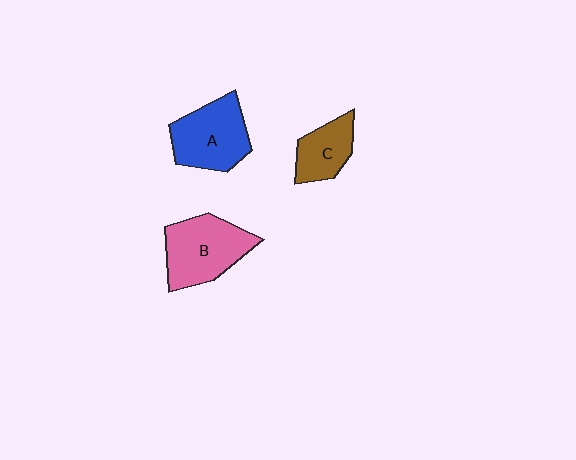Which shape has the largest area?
Shape B (pink).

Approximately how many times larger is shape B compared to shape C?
Approximately 1.7 times.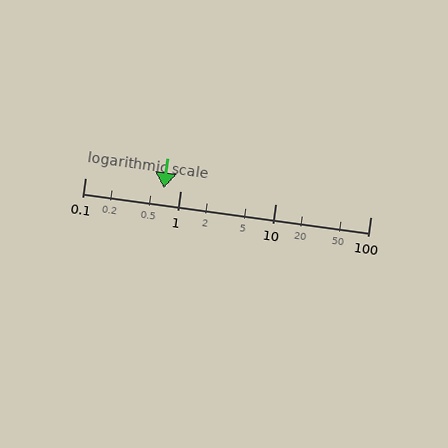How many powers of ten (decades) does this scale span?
The scale spans 3 decades, from 0.1 to 100.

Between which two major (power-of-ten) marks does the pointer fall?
The pointer is between 0.1 and 1.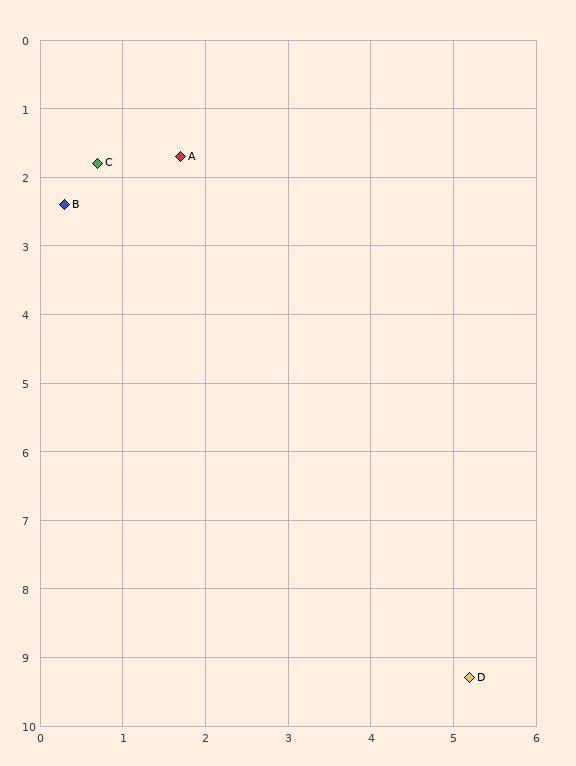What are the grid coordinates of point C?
Point C is at approximately (0.7, 1.8).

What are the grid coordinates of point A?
Point A is at approximately (1.7, 1.7).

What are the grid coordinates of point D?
Point D is at approximately (5.2, 9.3).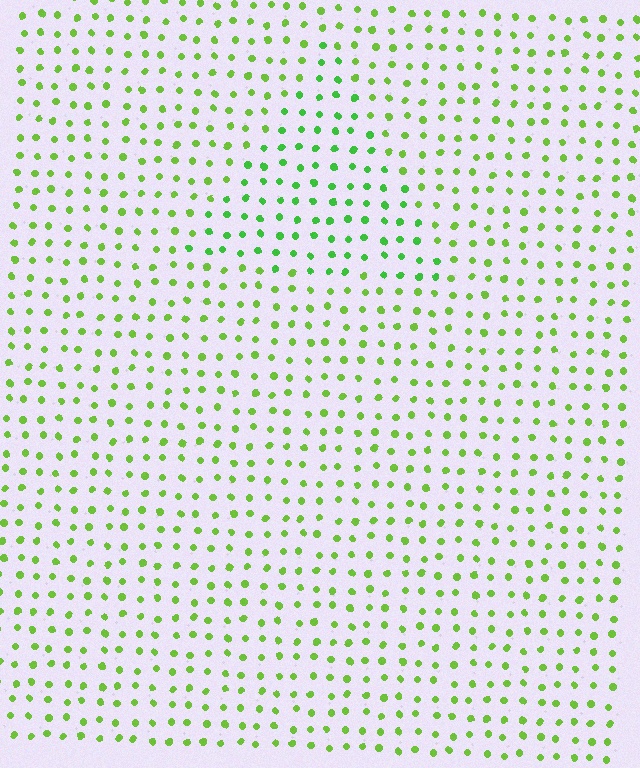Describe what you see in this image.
The image is filled with small lime elements in a uniform arrangement. A triangle-shaped region is visible where the elements are tinted to a slightly different hue, forming a subtle color boundary.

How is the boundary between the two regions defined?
The boundary is defined purely by a slight shift in hue (about 24 degrees). Spacing, size, and orientation are identical on both sides.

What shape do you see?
I see a triangle.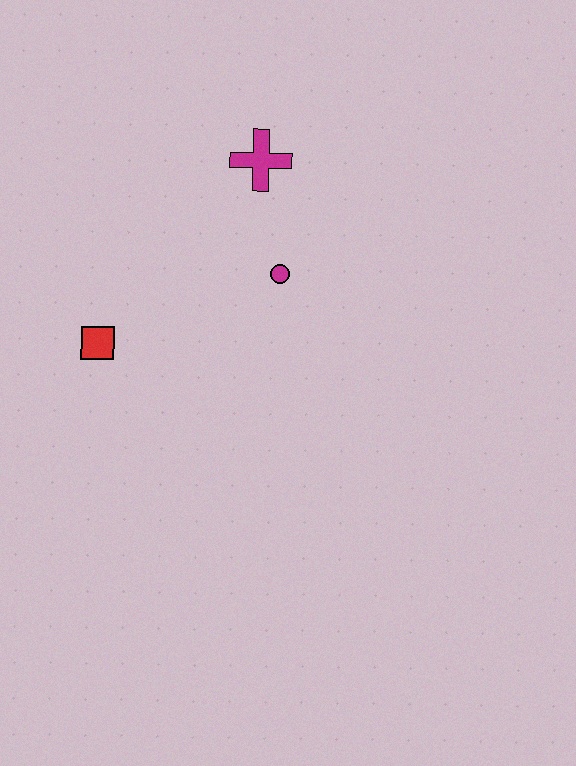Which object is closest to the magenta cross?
The magenta circle is closest to the magenta cross.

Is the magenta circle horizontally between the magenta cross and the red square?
No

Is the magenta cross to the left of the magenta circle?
Yes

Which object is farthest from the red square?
The magenta cross is farthest from the red square.